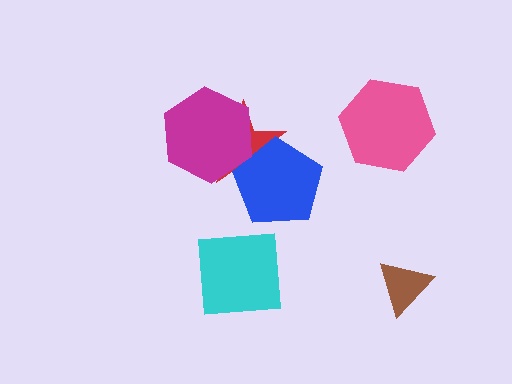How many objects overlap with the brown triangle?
0 objects overlap with the brown triangle.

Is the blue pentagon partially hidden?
Yes, it is partially covered by another shape.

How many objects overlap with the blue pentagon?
2 objects overlap with the blue pentagon.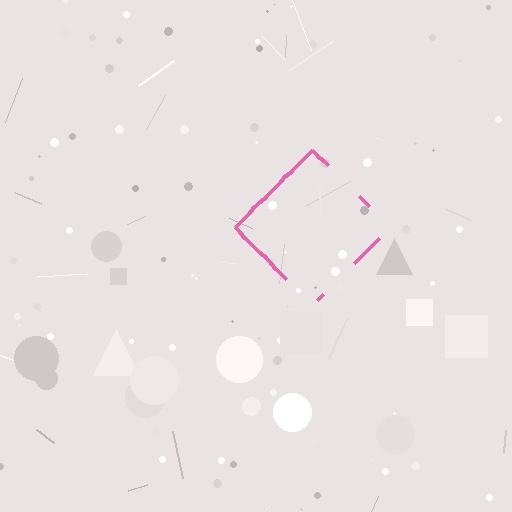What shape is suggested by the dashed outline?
The dashed outline suggests a diamond.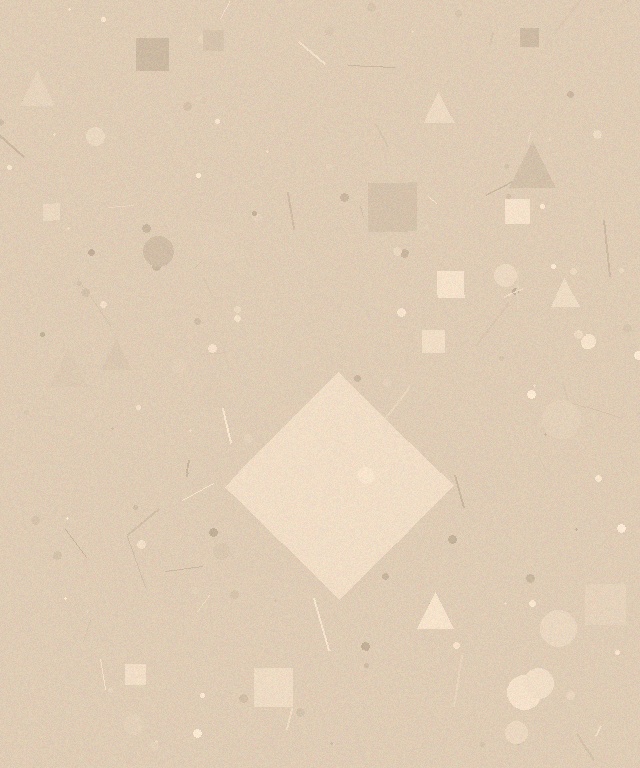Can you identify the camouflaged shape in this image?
The camouflaged shape is a diamond.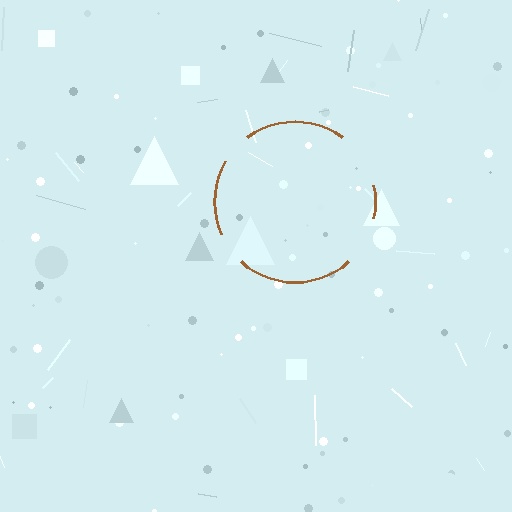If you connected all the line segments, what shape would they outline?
They would outline a circle.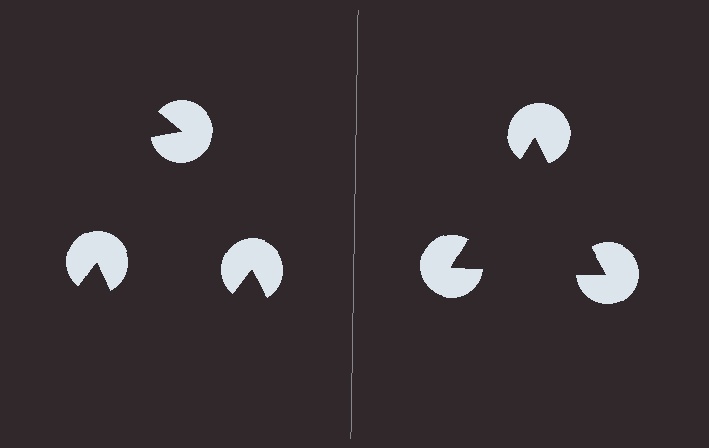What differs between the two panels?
The pac-man discs are positioned identically on both sides; only the wedge orientations differ. On the right they align to a triangle; on the left they are misaligned.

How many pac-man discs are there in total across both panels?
6 — 3 on each side.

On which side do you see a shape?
An illusory triangle appears on the right side. On the left side the wedge cuts are rotated, so no coherent shape forms.